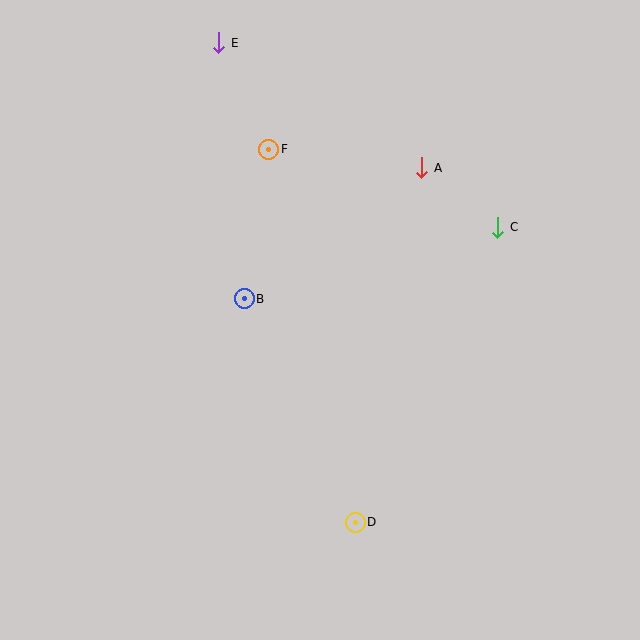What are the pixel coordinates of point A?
Point A is at (422, 168).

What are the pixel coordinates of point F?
Point F is at (269, 149).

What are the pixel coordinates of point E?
Point E is at (219, 43).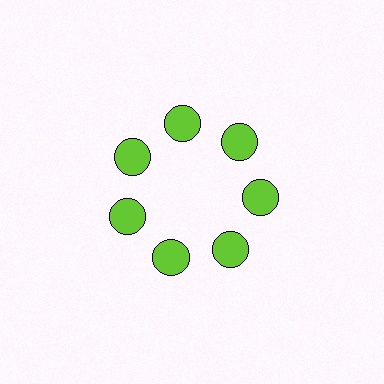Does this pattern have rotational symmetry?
Yes, this pattern has 7-fold rotational symmetry. It looks the same after rotating 51 degrees around the center.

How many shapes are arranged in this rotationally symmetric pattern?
There are 7 shapes, arranged in 7 groups of 1.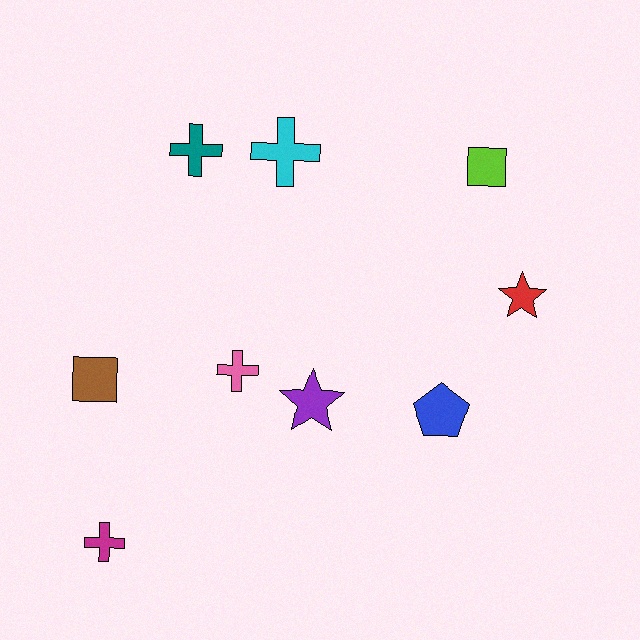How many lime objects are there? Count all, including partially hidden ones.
There is 1 lime object.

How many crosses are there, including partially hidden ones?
There are 4 crosses.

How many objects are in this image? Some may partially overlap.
There are 9 objects.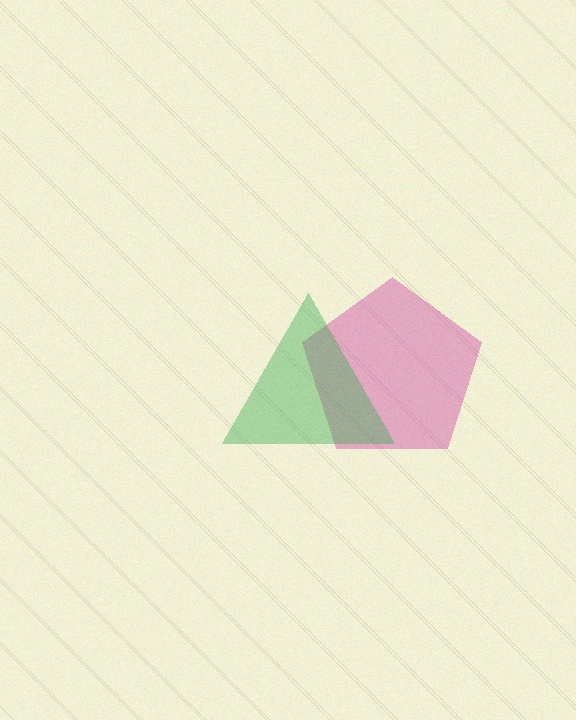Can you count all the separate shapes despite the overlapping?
Yes, there are 2 separate shapes.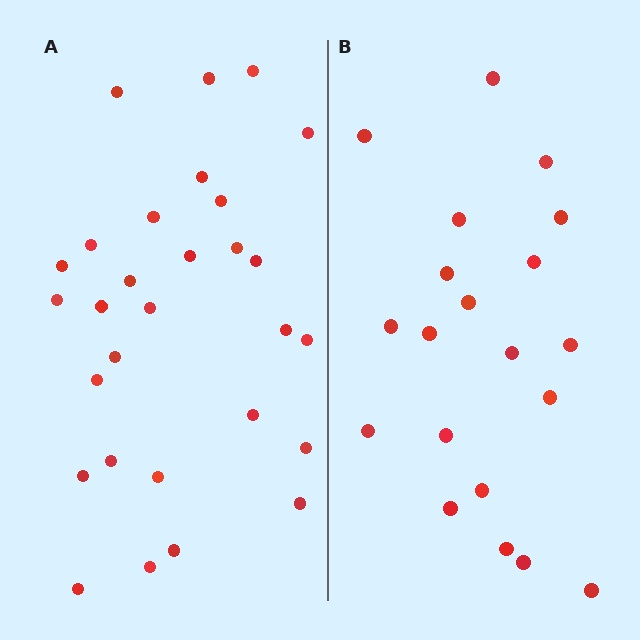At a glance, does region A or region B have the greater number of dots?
Region A (the left region) has more dots.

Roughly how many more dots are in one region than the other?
Region A has roughly 8 or so more dots than region B.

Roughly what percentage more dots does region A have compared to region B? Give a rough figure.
About 45% more.